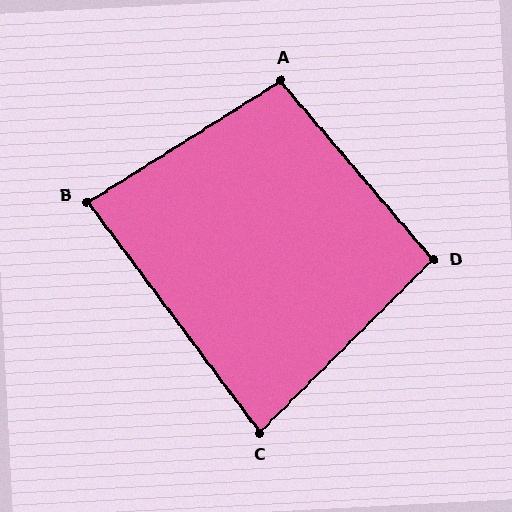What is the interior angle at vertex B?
Approximately 85 degrees (approximately right).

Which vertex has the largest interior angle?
A, at approximately 98 degrees.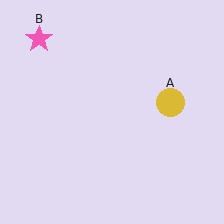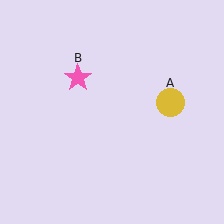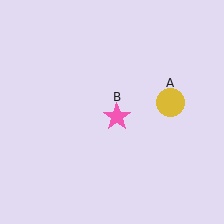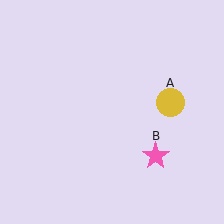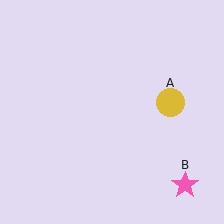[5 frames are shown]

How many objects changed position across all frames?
1 object changed position: pink star (object B).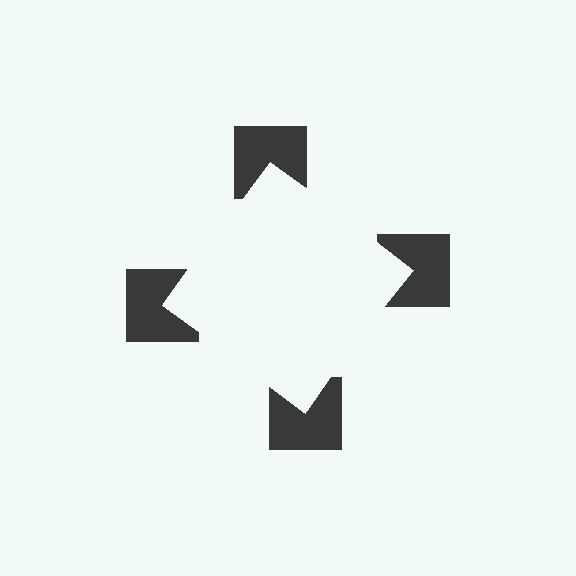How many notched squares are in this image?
There are 4 — one at each vertex of the illusory square.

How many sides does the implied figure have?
4 sides.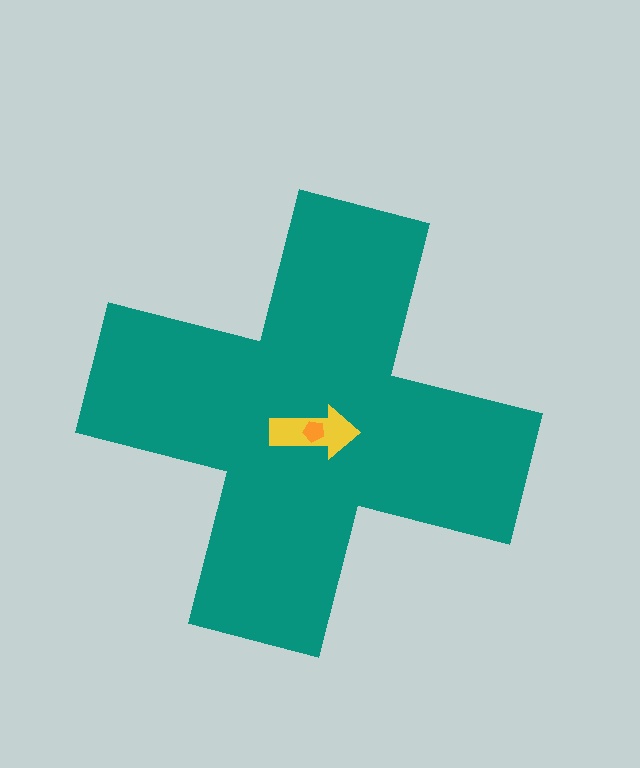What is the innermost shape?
The orange pentagon.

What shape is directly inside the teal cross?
The yellow arrow.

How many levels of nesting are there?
3.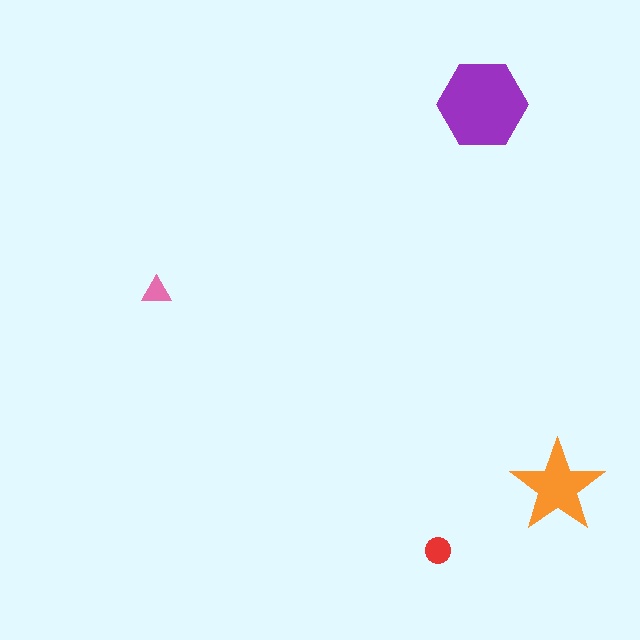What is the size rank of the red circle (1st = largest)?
3rd.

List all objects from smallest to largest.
The pink triangle, the red circle, the orange star, the purple hexagon.